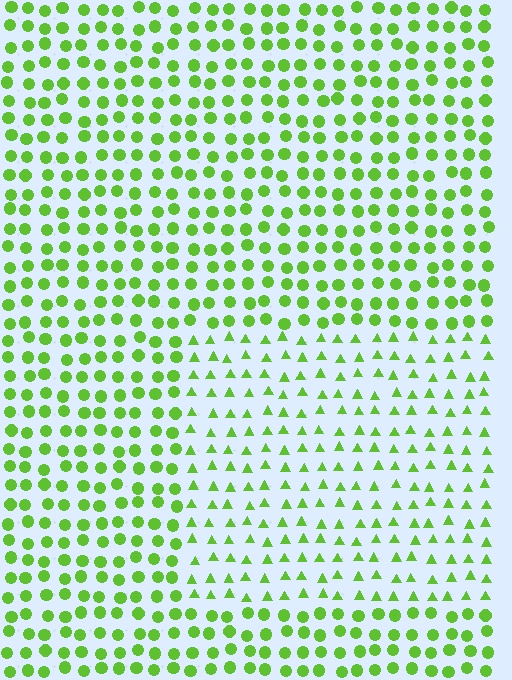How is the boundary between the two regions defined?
The boundary is defined by a change in element shape: triangles inside vs. circles outside. All elements share the same color and spacing.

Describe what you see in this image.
The image is filled with small lime elements arranged in a uniform grid. A rectangle-shaped region contains triangles, while the surrounding area contains circles. The boundary is defined purely by the change in element shape.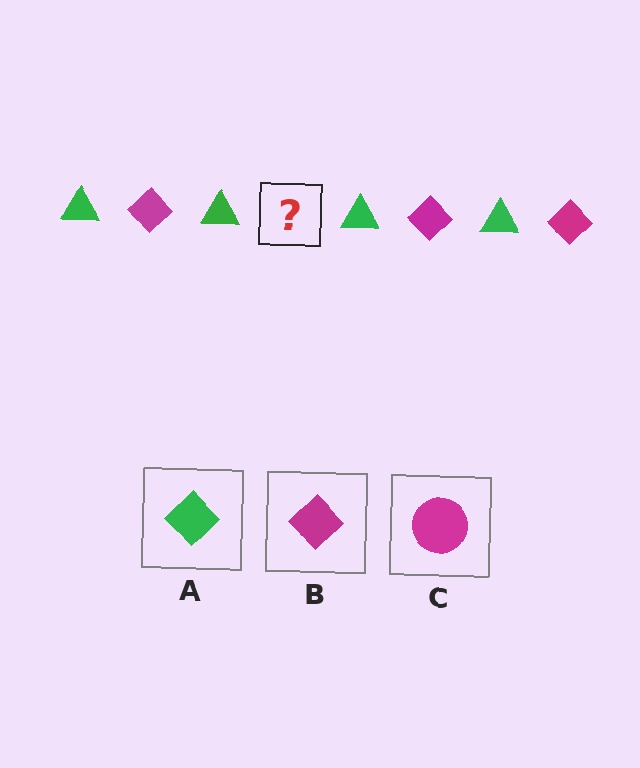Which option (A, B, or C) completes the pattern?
B.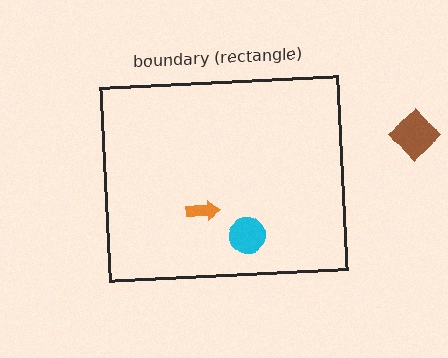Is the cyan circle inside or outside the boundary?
Inside.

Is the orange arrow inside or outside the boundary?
Inside.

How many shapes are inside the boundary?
2 inside, 1 outside.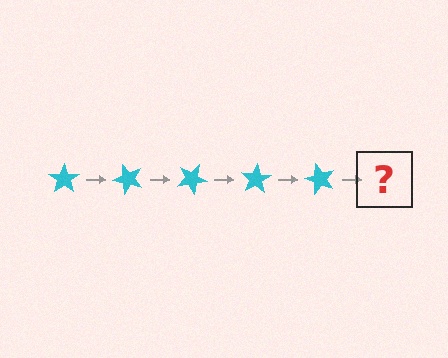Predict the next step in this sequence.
The next step is a cyan star rotated 250 degrees.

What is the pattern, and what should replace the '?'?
The pattern is that the star rotates 50 degrees each step. The '?' should be a cyan star rotated 250 degrees.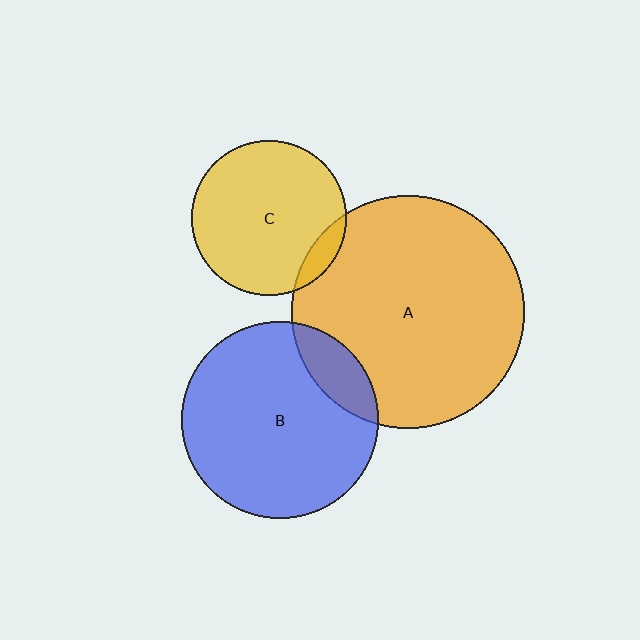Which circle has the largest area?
Circle A (orange).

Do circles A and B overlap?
Yes.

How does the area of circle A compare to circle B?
Approximately 1.4 times.